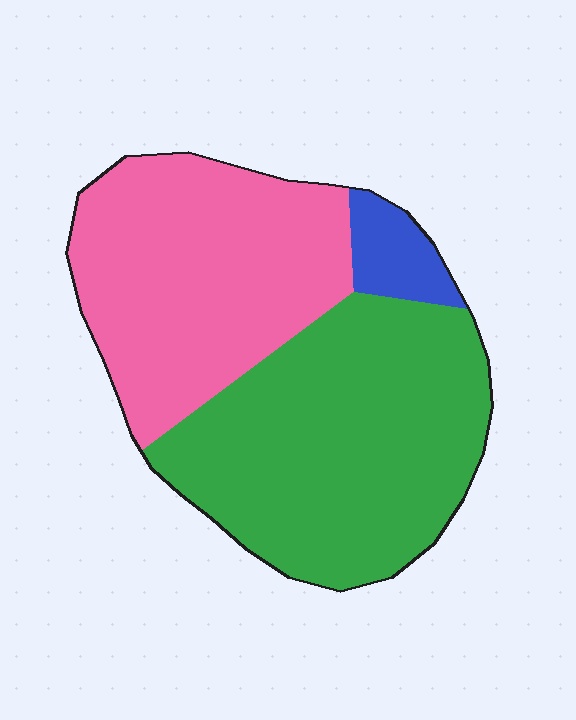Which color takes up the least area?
Blue, at roughly 5%.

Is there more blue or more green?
Green.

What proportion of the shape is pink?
Pink takes up about two fifths (2/5) of the shape.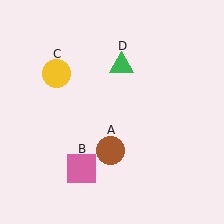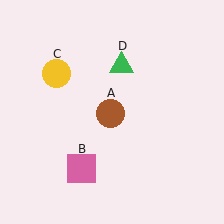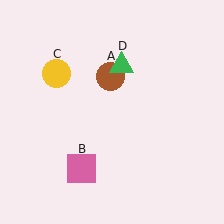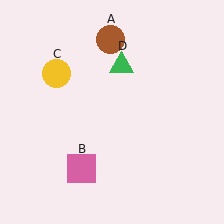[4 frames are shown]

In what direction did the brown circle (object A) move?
The brown circle (object A) moved up.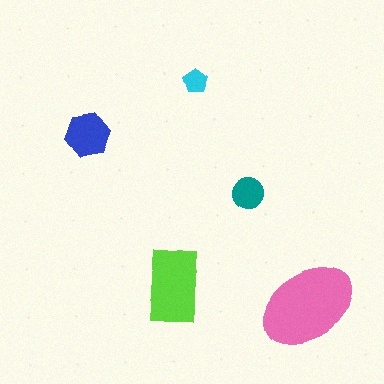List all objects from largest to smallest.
The pink ellipse, the lime rectangle, the blue hexagon, the teal circle, the cyan pentagon.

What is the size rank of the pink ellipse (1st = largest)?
1st.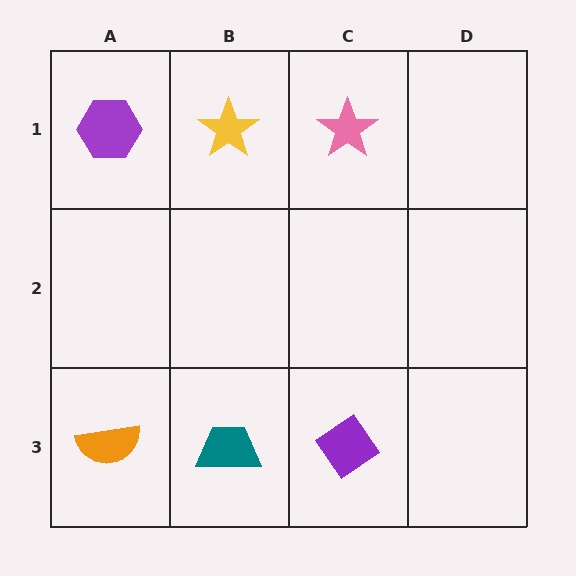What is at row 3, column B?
A teal trapezoid.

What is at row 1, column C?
A pink star.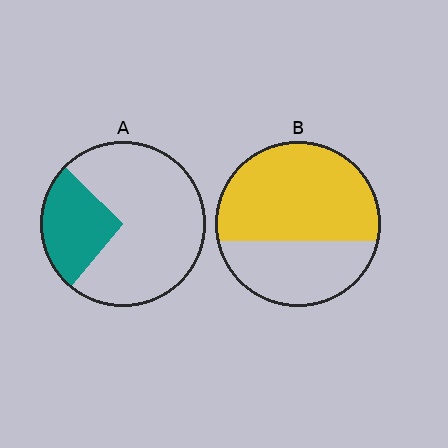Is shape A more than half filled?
No.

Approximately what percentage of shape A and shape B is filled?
A is approximately 25% and B is approximately 65%.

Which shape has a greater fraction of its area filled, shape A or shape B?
Shape B.